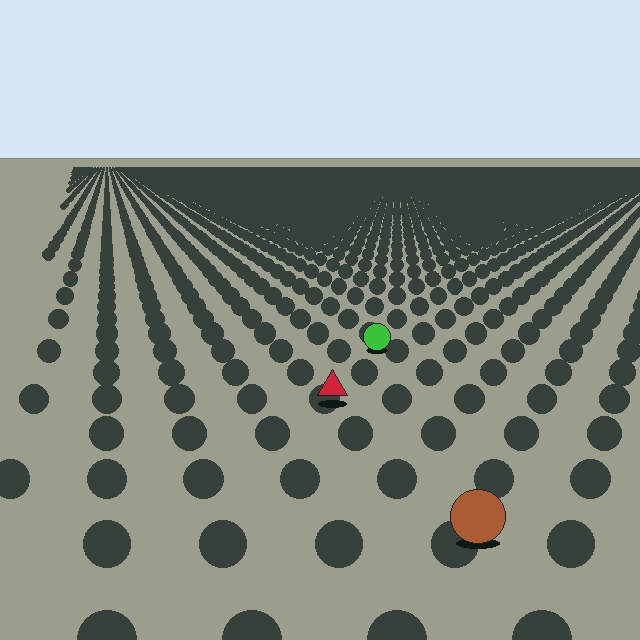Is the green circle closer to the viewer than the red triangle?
No. The red triangle is closer — you can tell from the texture gradient: the ground texture is coarser near it.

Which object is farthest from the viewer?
The green circle is farthest from the viewer. It appears smaller and the ground texture around it is denser.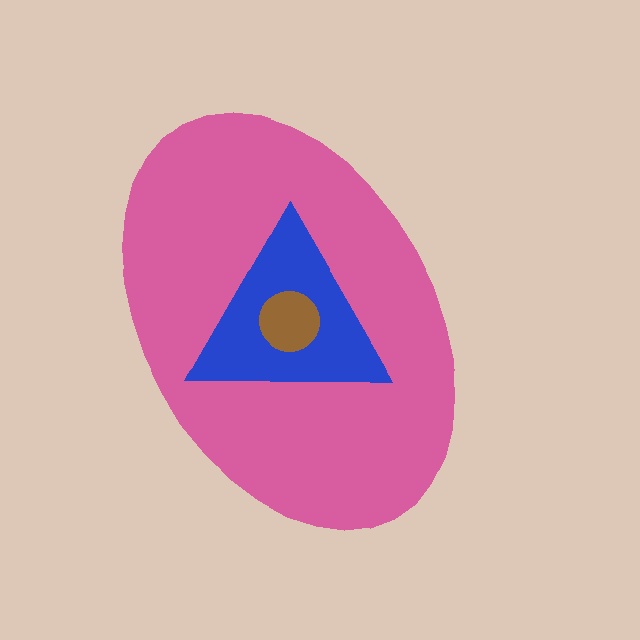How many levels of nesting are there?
3.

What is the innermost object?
The brown circle.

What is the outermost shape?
The pink ellipse.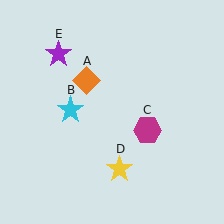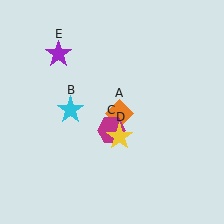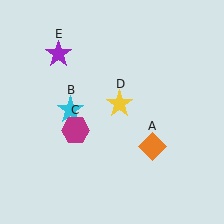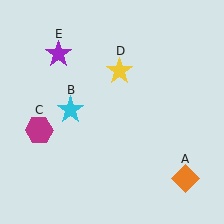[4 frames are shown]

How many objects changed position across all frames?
3 objects changed position: orange diamond (object A), magenta hexagon (object C), yellow star (object D).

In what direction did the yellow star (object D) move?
The yellow star (object D) moved up.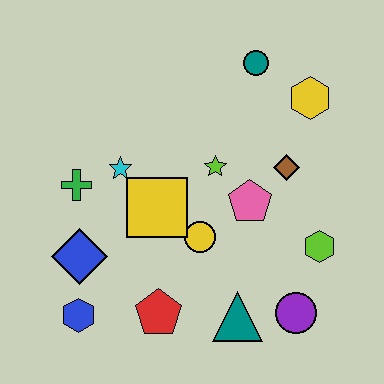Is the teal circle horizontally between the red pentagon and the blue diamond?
No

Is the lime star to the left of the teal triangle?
Yes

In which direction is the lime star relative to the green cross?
The lime star is to the right of the green cross.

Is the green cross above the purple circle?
Yes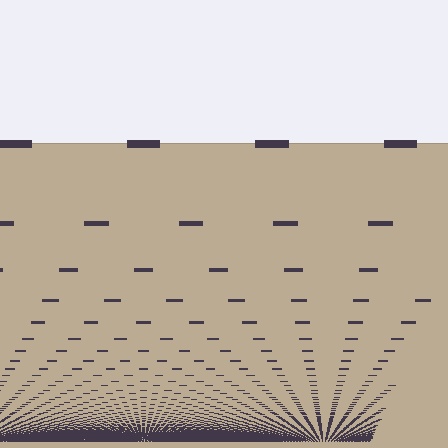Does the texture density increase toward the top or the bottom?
Density increases toward the bottom.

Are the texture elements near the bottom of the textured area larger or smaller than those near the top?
Smaller. The gradient is inverted — elements near the bottom are smaller and denser.